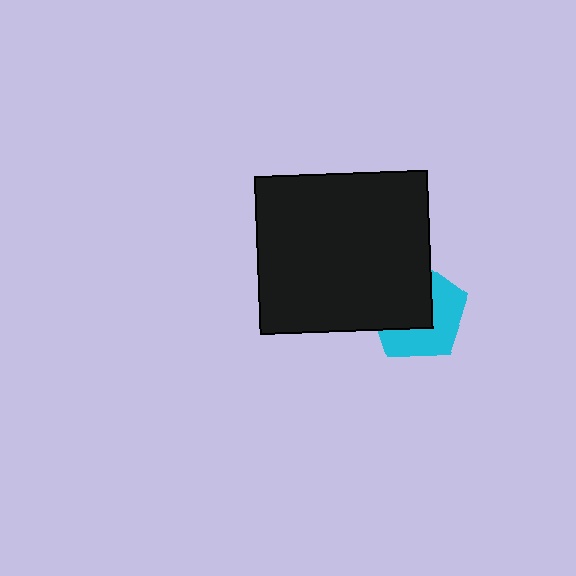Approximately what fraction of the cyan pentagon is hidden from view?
Roughly 49% of the cyan pentagon is hidden behind the black rectangle.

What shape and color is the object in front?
The object in front is a black rectangle.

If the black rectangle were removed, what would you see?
You would see the complete cyan pentagon.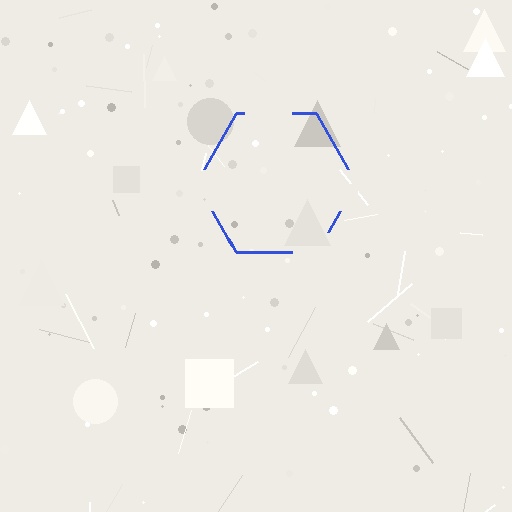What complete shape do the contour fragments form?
The contour fragments form a hexagon.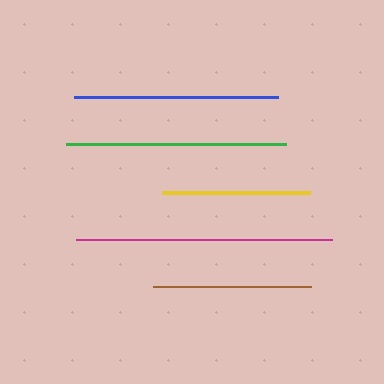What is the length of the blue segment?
The blue segment is approximately 204 pixels long.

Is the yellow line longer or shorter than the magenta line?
The magenta line is longer than the yellow line.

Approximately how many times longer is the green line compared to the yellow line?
The green line is approximately 1.5 times the length of the yellow line.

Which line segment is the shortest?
The yellow line is the shortest at approximately 148 pixels.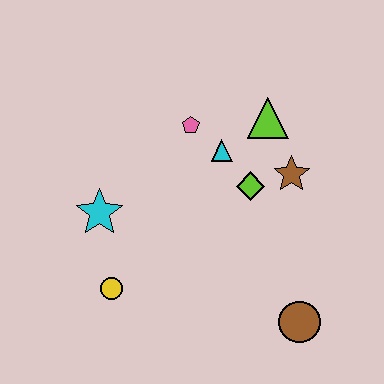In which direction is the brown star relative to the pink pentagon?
The brown star is to the right of the pink pentagon.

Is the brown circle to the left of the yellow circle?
No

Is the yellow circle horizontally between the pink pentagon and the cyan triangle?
No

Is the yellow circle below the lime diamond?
Yes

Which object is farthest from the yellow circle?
The lime triangle is farthest from the yellow circle.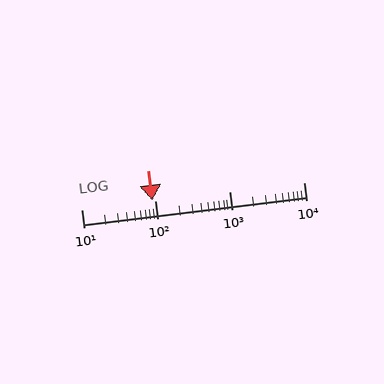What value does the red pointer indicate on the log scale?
The pointer indicates approximately 91.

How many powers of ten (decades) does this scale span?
The scale spans 3 decades, from 10 to 10000.